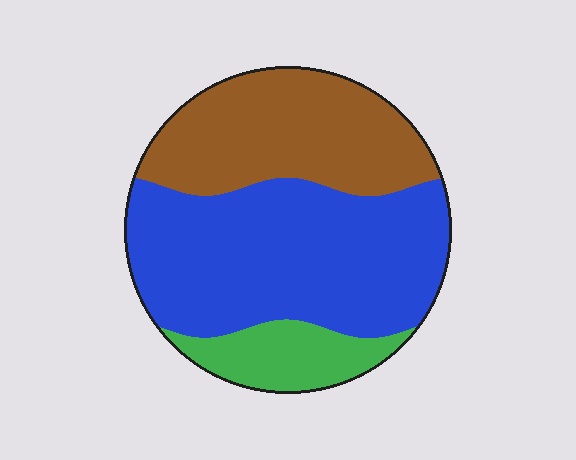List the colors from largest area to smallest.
From largest to smallest: blue, brown, green.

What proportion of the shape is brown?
Brown takes up about one third (1/3) of the shape.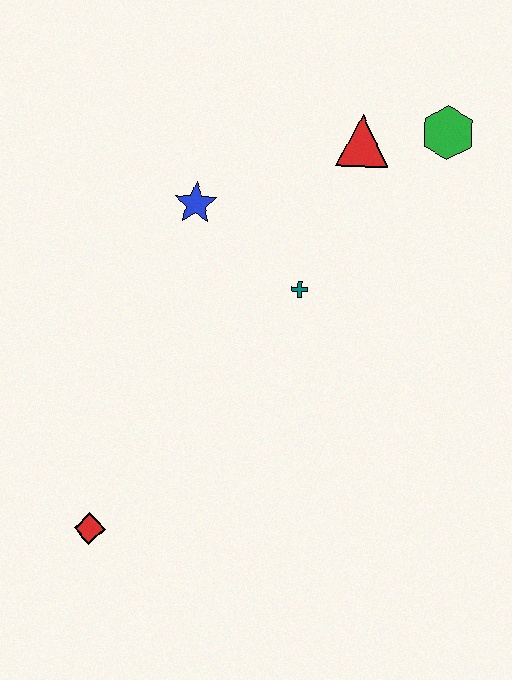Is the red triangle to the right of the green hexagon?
No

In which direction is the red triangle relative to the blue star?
The red triangle is to the right of the blue star.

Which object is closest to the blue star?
The teal cross is closest to the blue star.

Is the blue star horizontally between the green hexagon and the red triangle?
No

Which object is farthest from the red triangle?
The red diamond is farthest from the red triangle.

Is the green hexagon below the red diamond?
No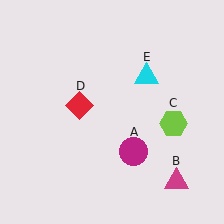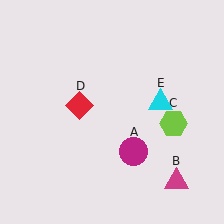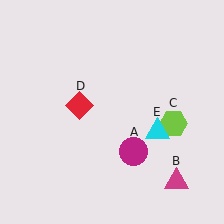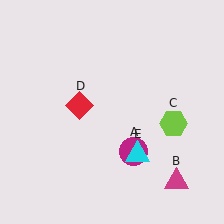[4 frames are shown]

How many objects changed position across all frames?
1 object changed position: cyan triangle (object E).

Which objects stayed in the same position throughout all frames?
Magenta circle (object A) and magenta triangle (object B) and lime hexagon (object C) and red diamond (object D) remained stationary.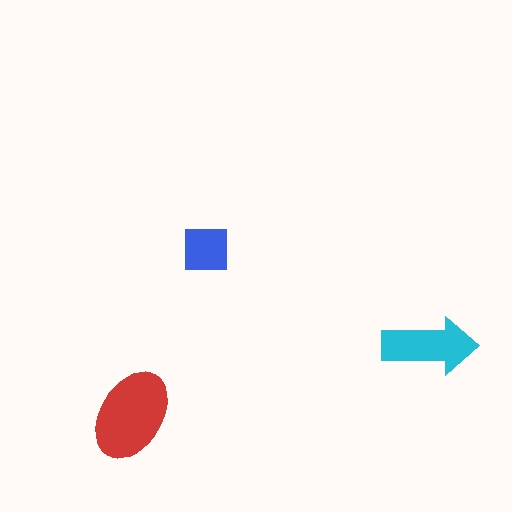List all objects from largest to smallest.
The red ellipse, the cyan arrow, the blue square.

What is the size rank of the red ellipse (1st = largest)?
1st.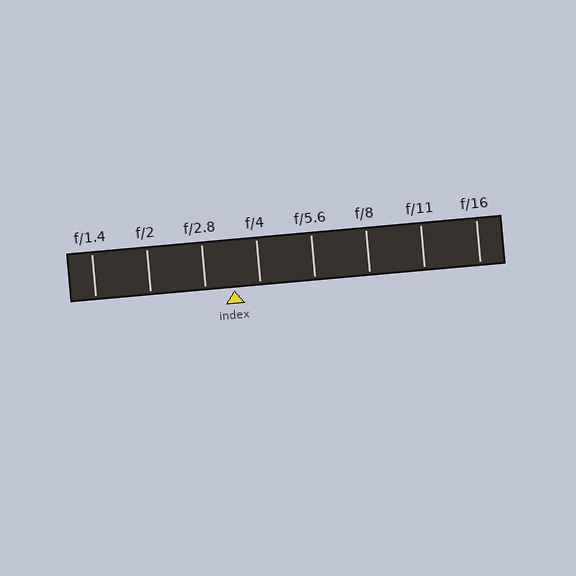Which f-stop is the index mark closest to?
The index mark is closest to f/4.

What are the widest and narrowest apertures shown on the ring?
The widest aperture shown is f/1.4 and the narrowest is f/16.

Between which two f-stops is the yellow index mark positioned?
The index mark is between f/2.8 and f/4.